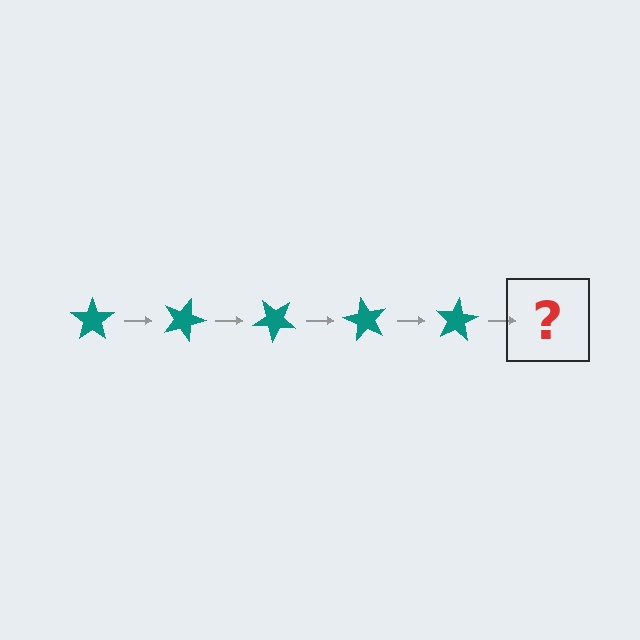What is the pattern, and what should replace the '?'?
The pattern is that the star rotates 20 degrees each step. The '?' should be a teal star rotated 100 degrees.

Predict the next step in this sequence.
The next step is a teal star rotated 100 degrees.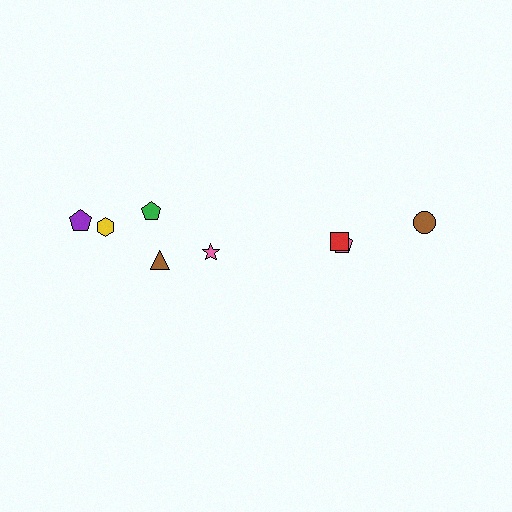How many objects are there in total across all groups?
There are 8 objects.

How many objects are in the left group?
There are 5 objects.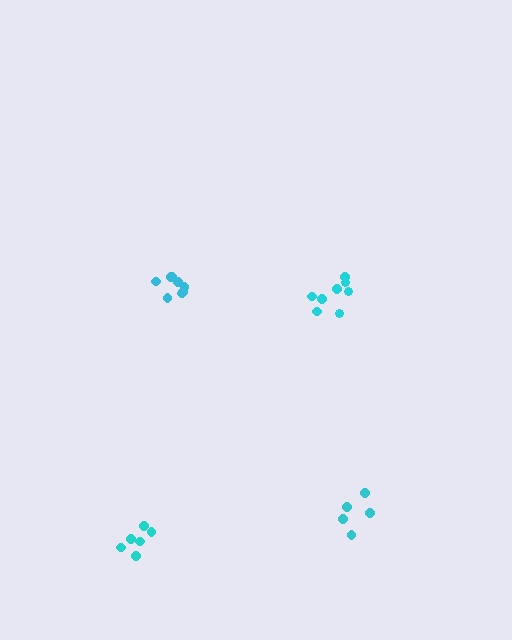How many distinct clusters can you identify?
There are 4 distinct clusters.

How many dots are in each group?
Group 1: 6 dots, Group 2: 8 dots, Group 3: 8 dots, Group 4: 5 dots (27 total).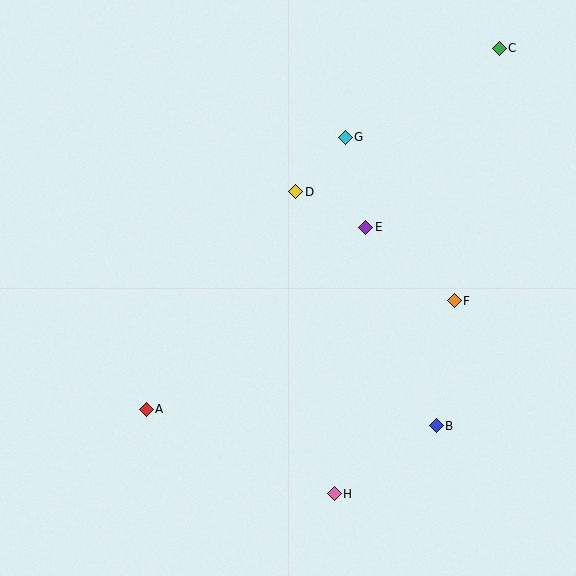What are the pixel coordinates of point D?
Point D is at (296, 192).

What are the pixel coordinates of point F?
Point F is at (454, 301).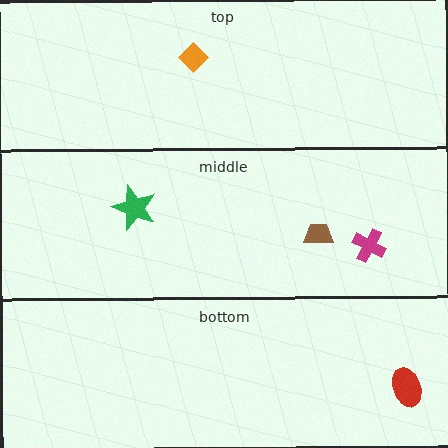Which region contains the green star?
The middle region.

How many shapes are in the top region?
1.